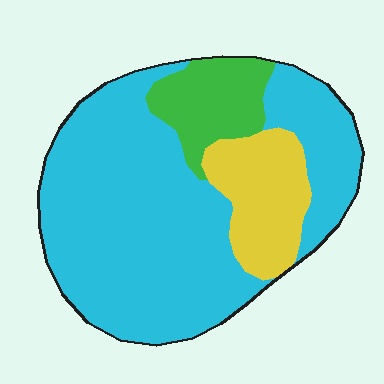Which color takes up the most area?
Cyan, at roughly 70%.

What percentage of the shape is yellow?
Yellow covers 16% of the shape.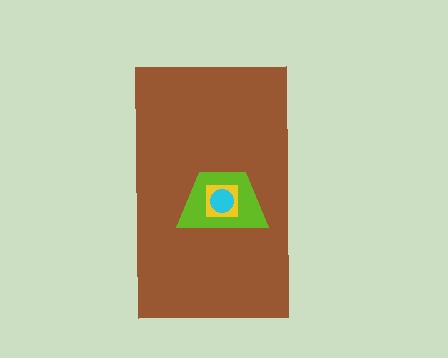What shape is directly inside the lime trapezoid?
The yellow square.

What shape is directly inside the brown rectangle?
The lime trapezoid.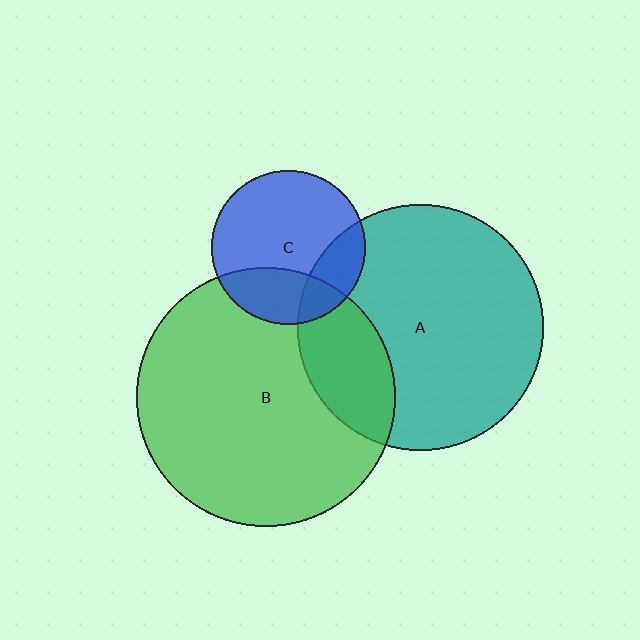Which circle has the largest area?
Circle B (green).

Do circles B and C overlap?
Yes.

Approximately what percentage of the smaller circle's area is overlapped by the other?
Approximately 25%.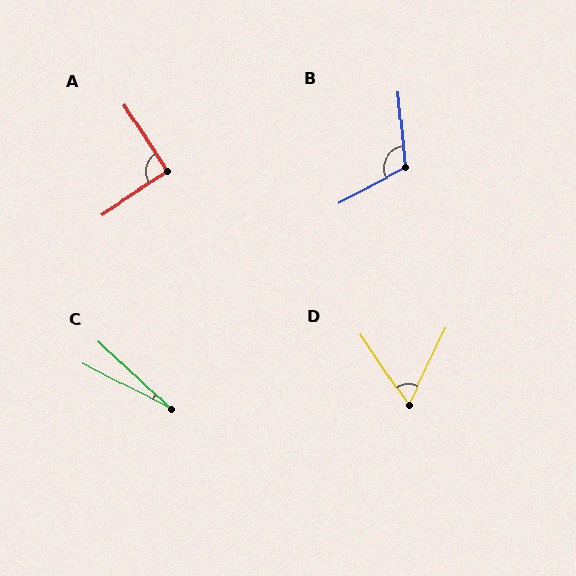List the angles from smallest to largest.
C (16°), D (59°), A (90°), B (112°).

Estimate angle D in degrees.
Approximately 59 degrees.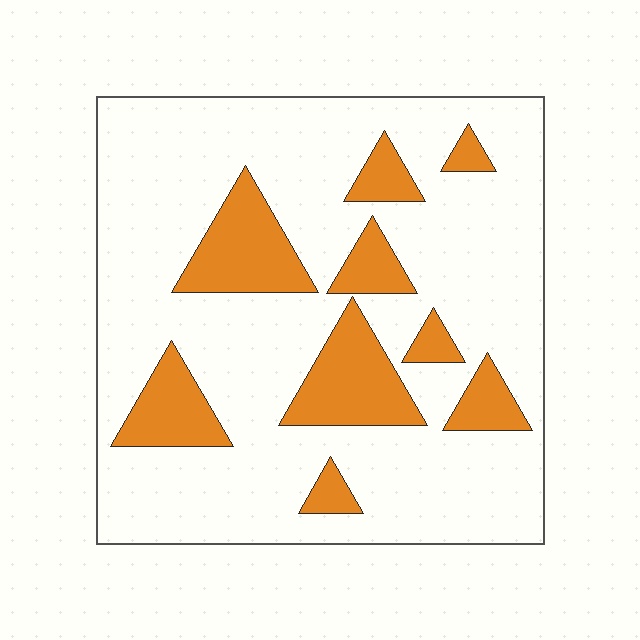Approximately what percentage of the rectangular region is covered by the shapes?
Approximately 20%.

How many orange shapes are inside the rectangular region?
9.